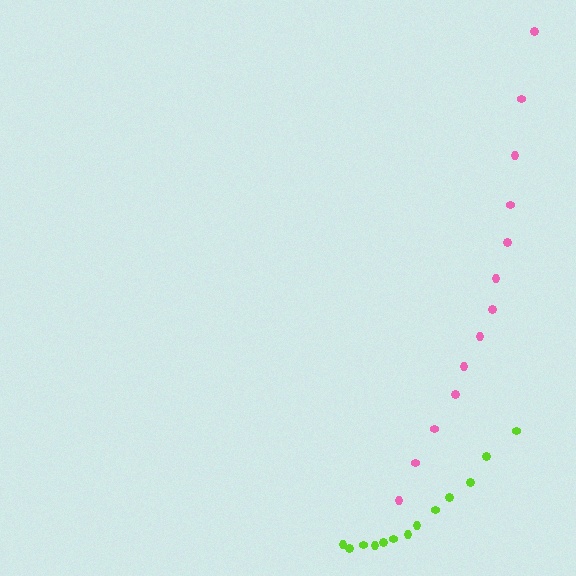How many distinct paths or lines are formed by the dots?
There are 2 distinct paths.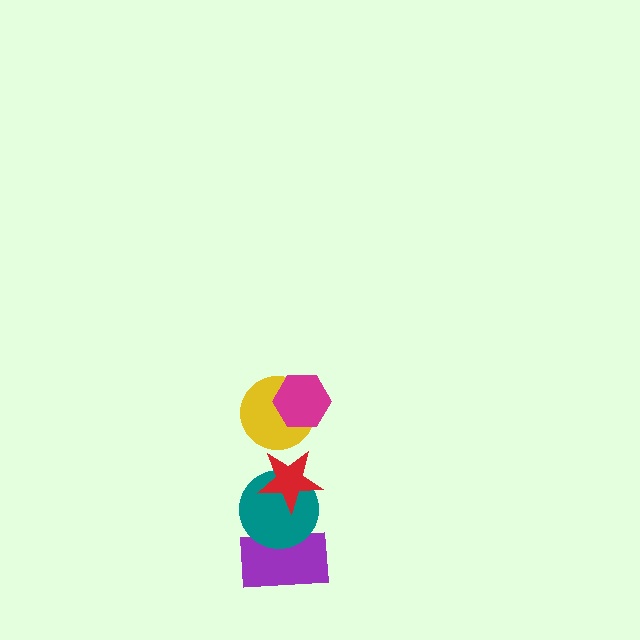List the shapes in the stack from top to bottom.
From top to bottom: the magenta hexagon, the yellow circle, the red star, the teal circle, the purple rectangle.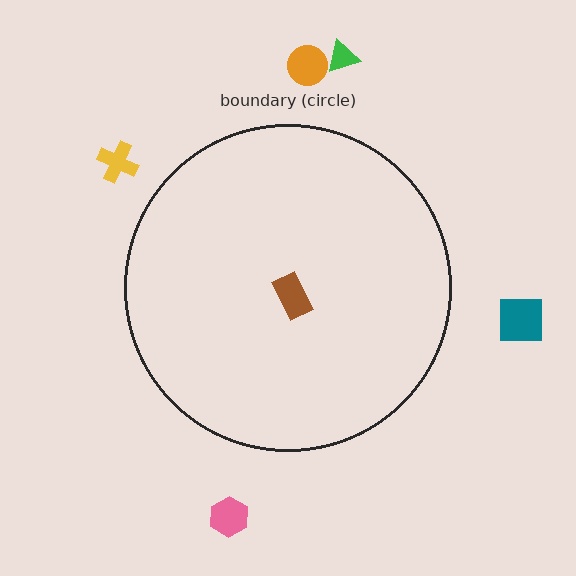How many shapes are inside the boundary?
1 inside, 5 outside.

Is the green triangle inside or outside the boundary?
Outside.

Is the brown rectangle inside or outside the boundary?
Inside.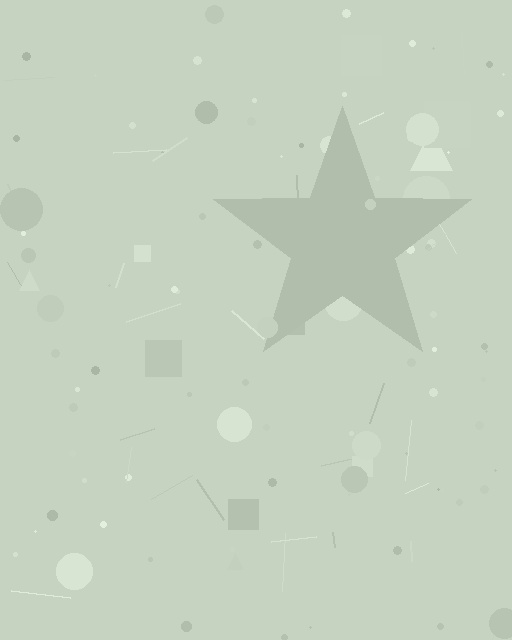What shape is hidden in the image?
A star is hidden in the image.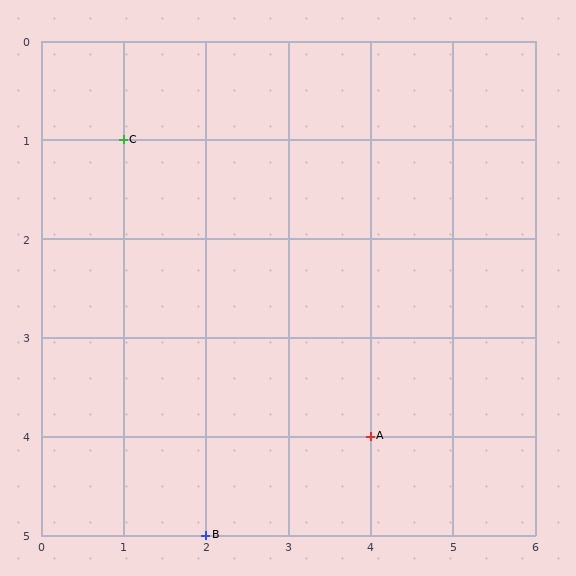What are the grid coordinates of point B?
Point B is at grid coordinates (2, 5).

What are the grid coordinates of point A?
Point A is at grid coordinates (4, 4).